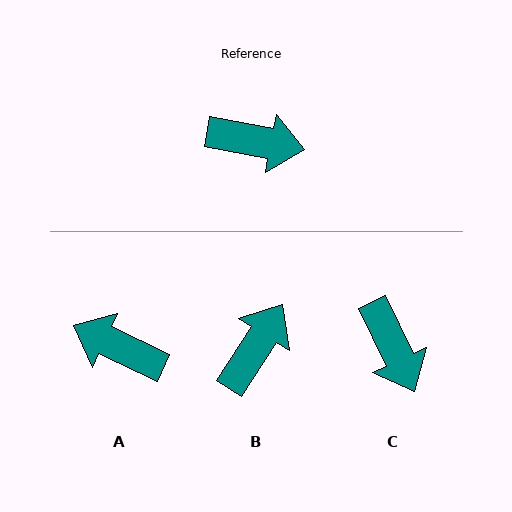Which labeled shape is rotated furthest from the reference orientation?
A, about 165 degrees away.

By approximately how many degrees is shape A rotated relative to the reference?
Approximately 165 degrees counter-clockwise.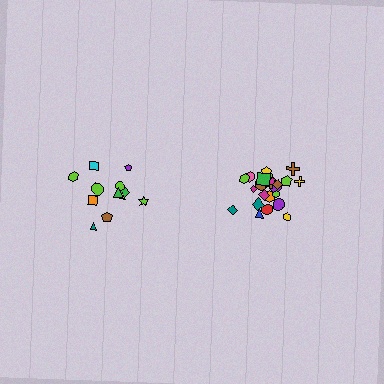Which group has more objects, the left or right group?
The right group.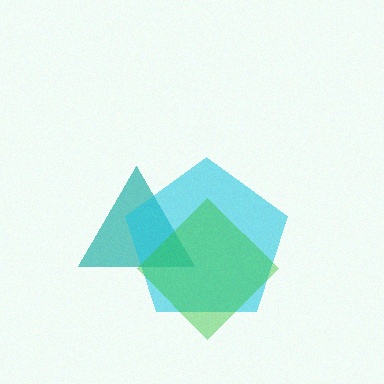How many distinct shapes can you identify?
There are 3 distinct shapes: a teal triangle, a cyan pentagon, a green diamond.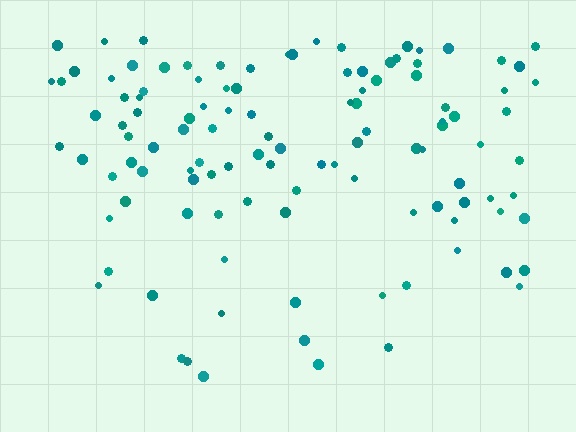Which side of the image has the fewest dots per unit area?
The bottom.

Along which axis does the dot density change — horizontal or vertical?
Vertical.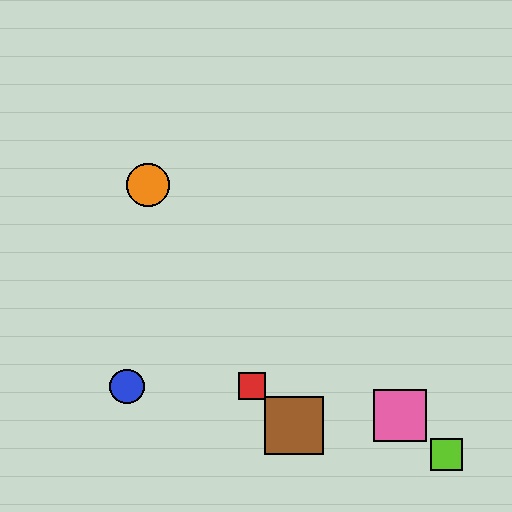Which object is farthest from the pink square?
The orange circle is farthest from the pink square.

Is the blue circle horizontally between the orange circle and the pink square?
No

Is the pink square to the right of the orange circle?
Yes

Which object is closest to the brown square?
The red square is closest to the brown square.